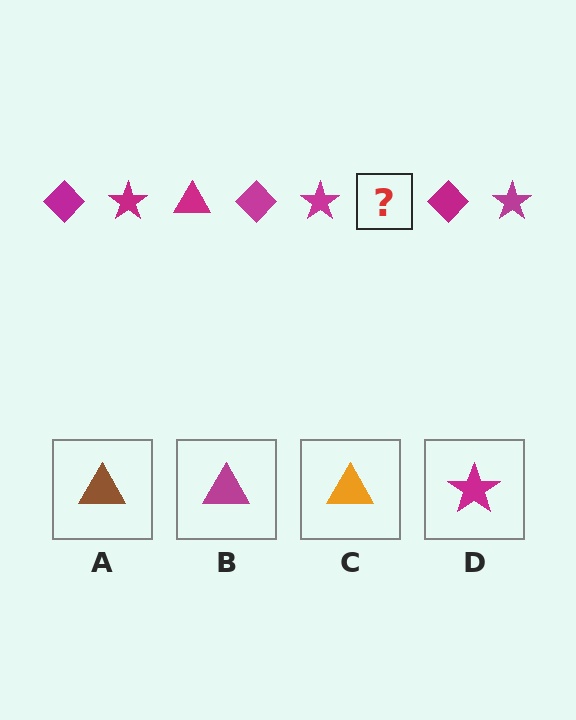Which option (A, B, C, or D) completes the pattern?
B.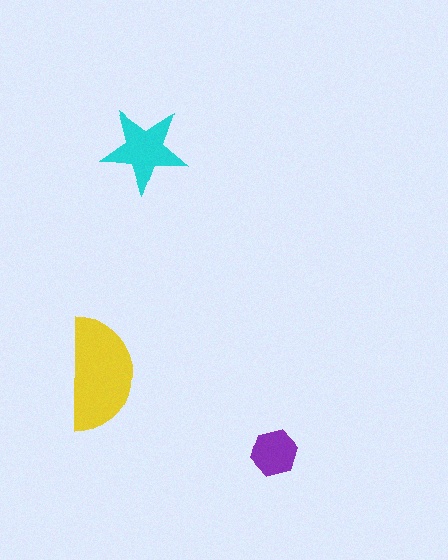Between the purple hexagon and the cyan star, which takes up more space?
The cyan star.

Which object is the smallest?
The purple hexagon.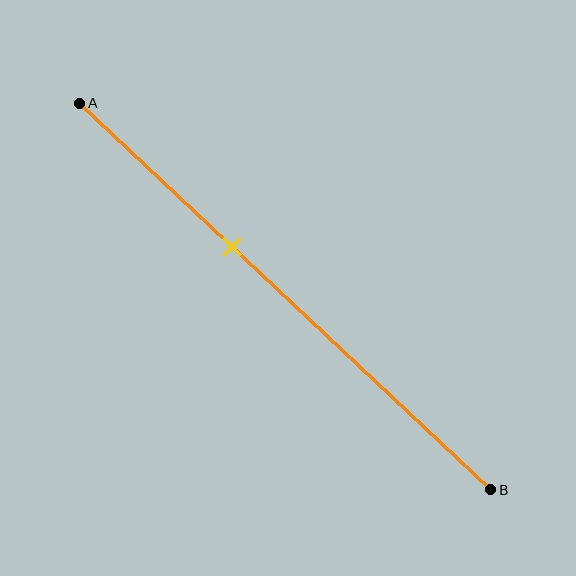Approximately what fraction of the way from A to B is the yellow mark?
The yellow mark is approximately 35% of the way from A to B.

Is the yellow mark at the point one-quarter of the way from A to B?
No, the mark is at about 35% from A, not at the 25% one-quarter point.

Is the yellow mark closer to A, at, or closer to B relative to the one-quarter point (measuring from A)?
The yellow mark is closer to point B than the one-quarter point of segment AB.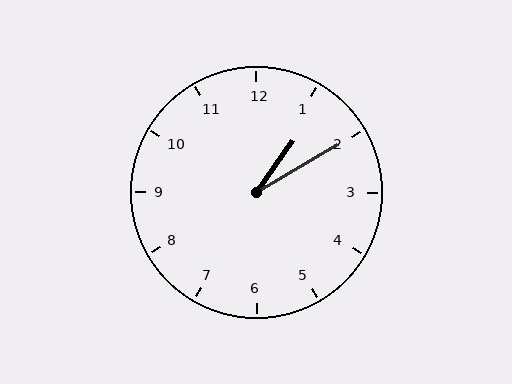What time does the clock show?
1:10.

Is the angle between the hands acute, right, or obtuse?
It is acute.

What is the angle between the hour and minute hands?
Approximately 25 degrees.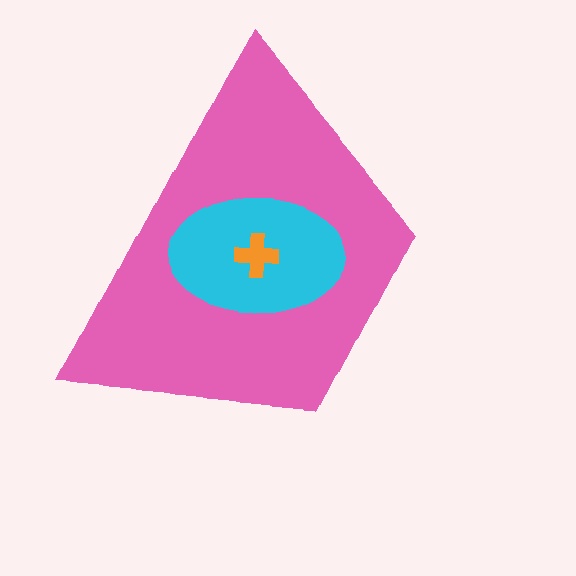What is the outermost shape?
The pink trapezoid.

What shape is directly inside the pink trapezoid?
The cyan ellipse.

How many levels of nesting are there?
3.